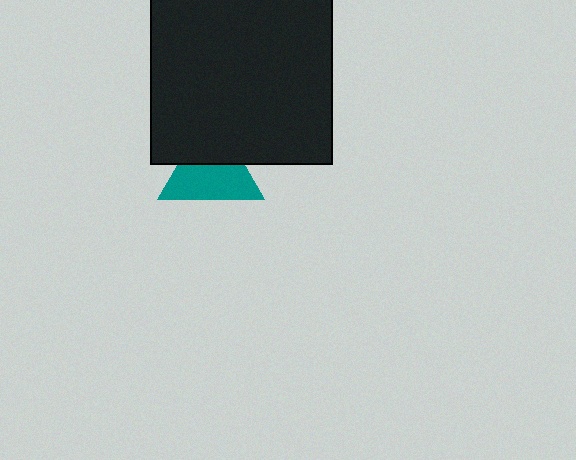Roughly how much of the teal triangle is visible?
About half of it is visible (roughly 60%).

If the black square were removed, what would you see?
You would see the complete teal triangle.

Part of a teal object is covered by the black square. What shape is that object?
It is a triangle.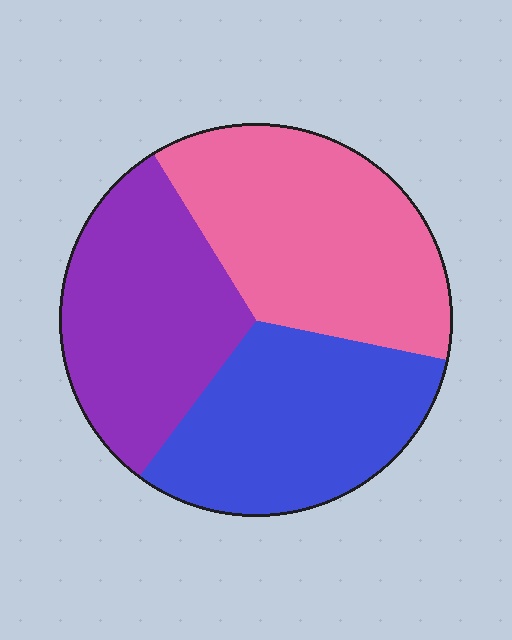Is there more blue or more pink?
Pink.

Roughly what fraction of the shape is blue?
Blue covers about 30% of the shape.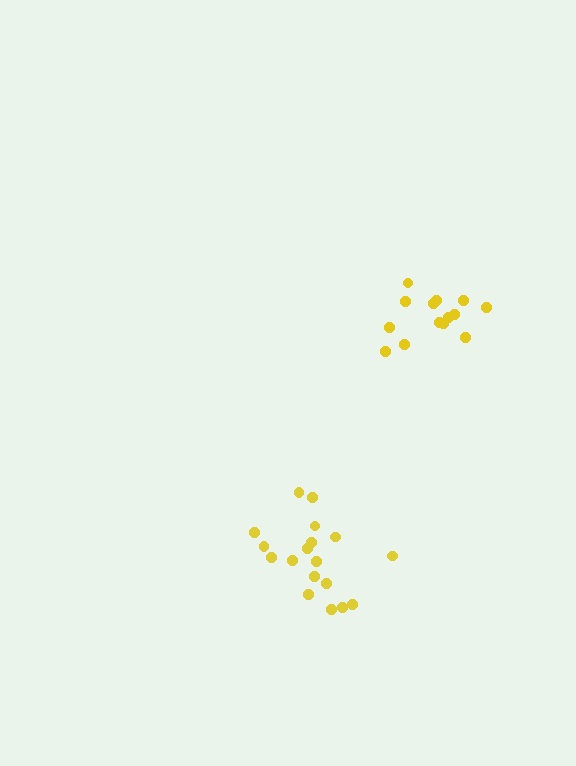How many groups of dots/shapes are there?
There are 2 groups.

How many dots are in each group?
Group 1: 18 dots, Group 2: 14 dots (32 total).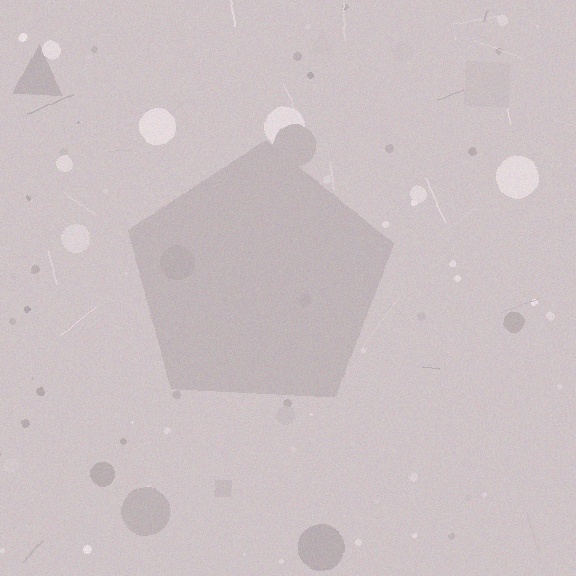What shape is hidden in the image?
A pentagon is hidden in the image.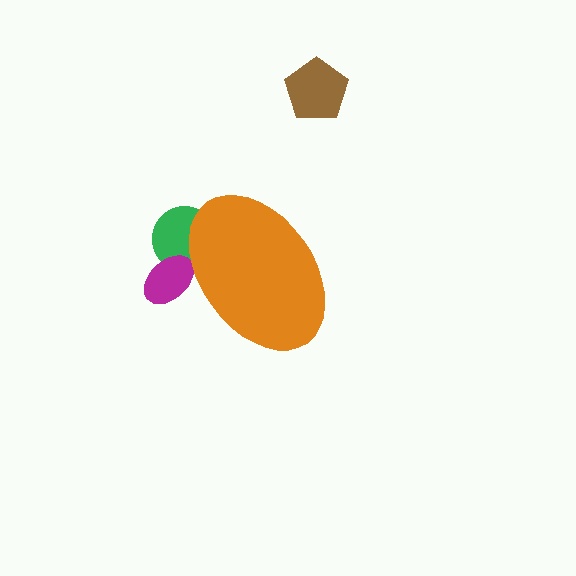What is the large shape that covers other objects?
An orange ellipse.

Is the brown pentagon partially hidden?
No, the brown pentagon is fully visible.